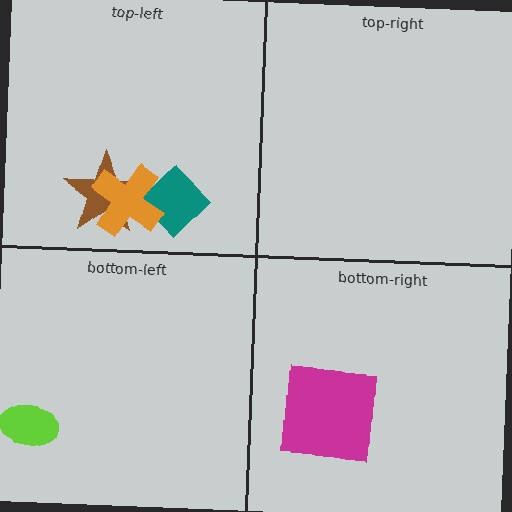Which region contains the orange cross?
The top-left region.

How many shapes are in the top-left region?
3.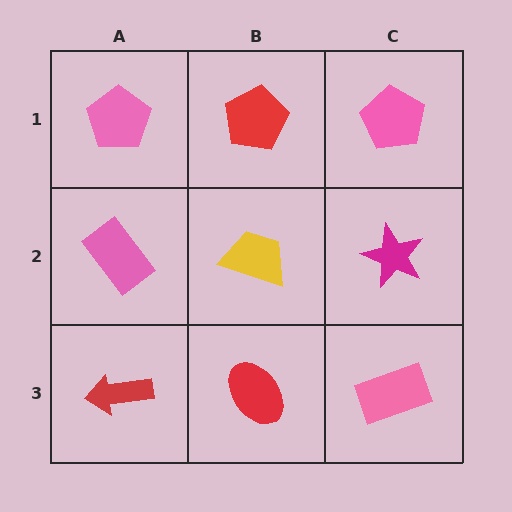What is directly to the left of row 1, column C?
A red pentagon.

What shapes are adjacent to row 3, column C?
A magenta star (row 2, column C), a red ellipse (row 3, column B).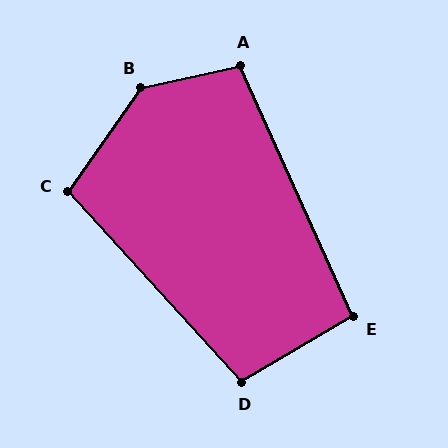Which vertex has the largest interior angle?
B, at approximately 138 degrees.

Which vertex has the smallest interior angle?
E, at approximately 96 degrees.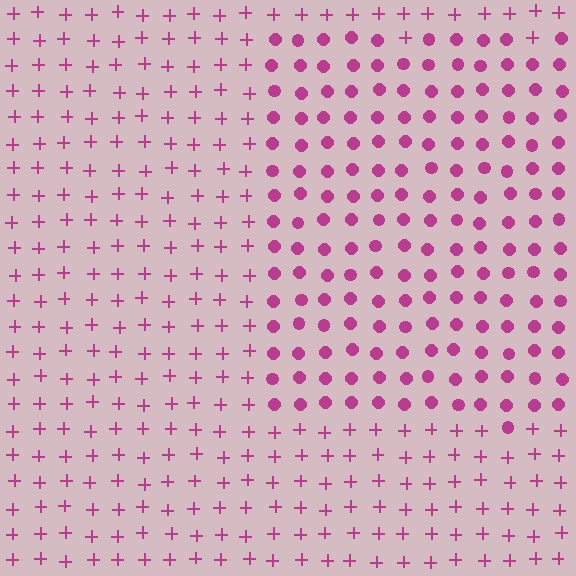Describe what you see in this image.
The image is filled with small magenta elements arranged in a uniform grid. A rectangle-shaped region contains circles, while the surrounding area contains plus signs. The boundary is defined purely by the change in element shape.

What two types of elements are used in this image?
The image uses circles inside the rectangle region and plus signs outside it.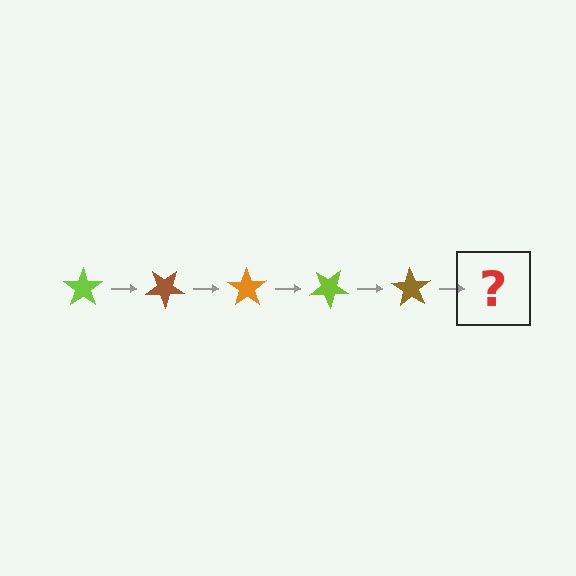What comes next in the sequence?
The next element should be an orange star, rotated 175 degrees from the start.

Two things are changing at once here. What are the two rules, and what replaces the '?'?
The two rules are that it rotates 35 degrees each step and the color cycles through lime, brown, and orange. The '?' should be an orange star, rotated 175 degrees from the start.